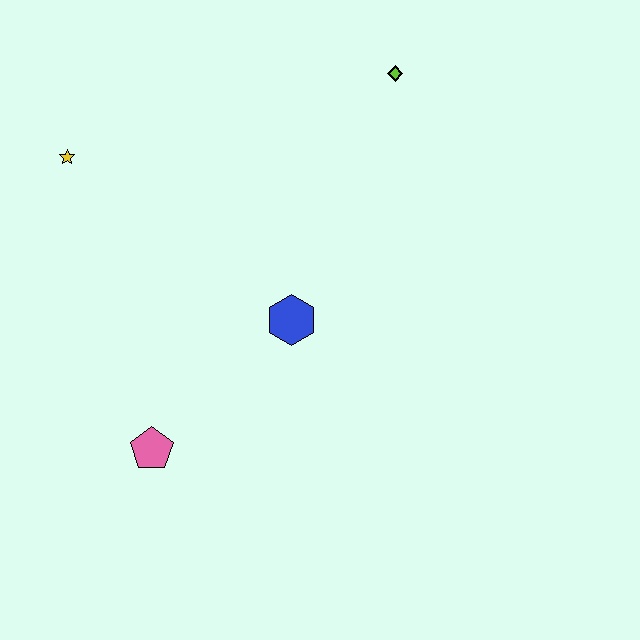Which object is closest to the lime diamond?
The blue hexagon is closest to the lime diamond.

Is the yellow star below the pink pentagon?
No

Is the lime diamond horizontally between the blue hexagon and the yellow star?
No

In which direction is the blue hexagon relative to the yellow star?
The blue hexagon is to the right of the yellow star.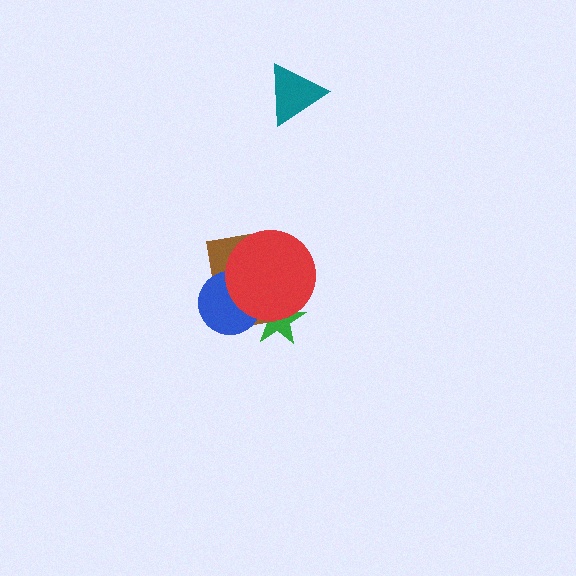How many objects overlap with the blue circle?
3 objects overlap with the blue circle.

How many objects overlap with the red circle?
3 objects overlap with the red circle.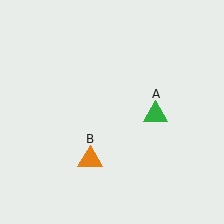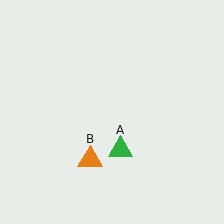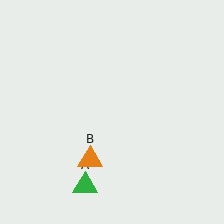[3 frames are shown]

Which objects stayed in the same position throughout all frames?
Orange triangle (object B) remained stationary.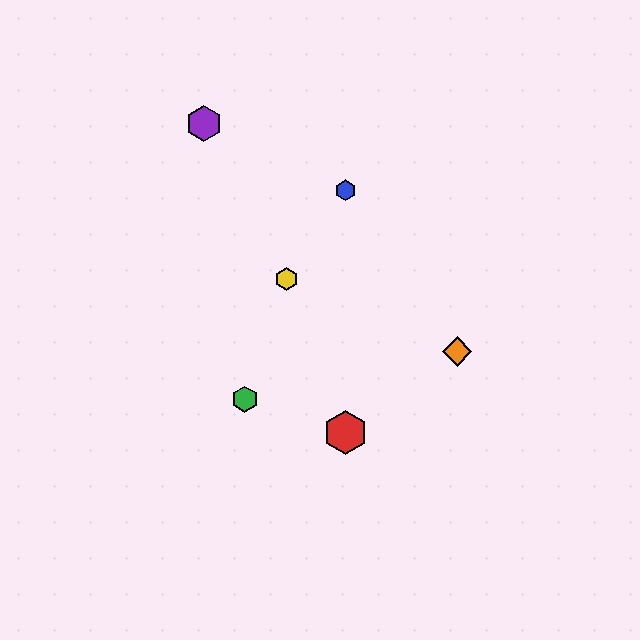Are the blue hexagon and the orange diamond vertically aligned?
No, the blue hexagon is at x≈346 and the orange diamond is at x≈457.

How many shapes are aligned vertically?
2 shapes (the red hexagon, the blue hexagon) are aligned vertically.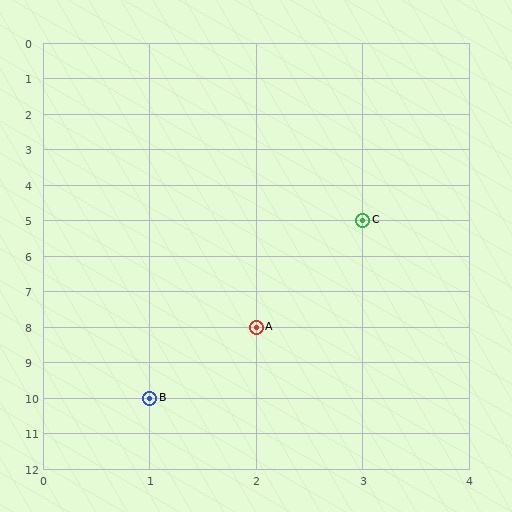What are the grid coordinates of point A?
Point A is at grid coordinates (2, 8).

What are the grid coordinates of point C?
Point C is at grid coordinates (3, 5).